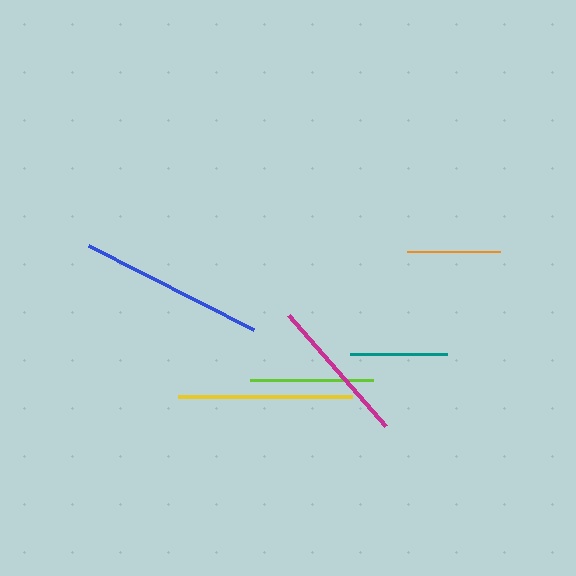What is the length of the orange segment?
The orange segment is approximately 94 pixels long.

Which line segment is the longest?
The blue line is the longest at approximately 186 pixels.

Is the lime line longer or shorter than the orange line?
The lime line is longer than the orange line.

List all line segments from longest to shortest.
From longest to shortest: blue, yellow, magenta, lime, teal, orange.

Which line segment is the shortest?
The orange line is the shortest at approximately 94 pixels.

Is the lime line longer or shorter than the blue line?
The blue line is longer than the lime line.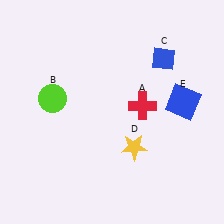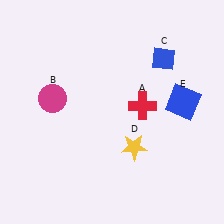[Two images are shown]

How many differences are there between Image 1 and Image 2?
There is 1 difference between the two images.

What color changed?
The circle (B) changed from lime in Image 1 to magenta in Image 2.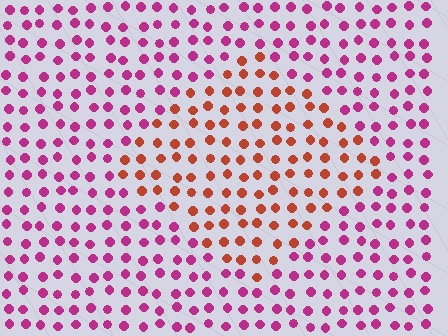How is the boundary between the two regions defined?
The boundary is defined purely by a slight shift in hue (about 49 degrees). Spacing, size, and orientation are identical on both sides.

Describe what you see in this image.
The image is filled with small magenta elements in a uniform arrangement. A diamond-shaped region is visible where the elements are tinted to a slightly different hue, forming a subtle color boundary.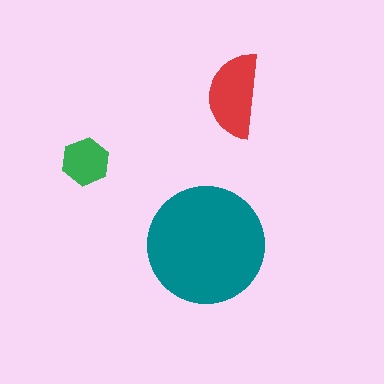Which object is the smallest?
The green hexagon.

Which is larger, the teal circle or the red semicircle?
The teal circle.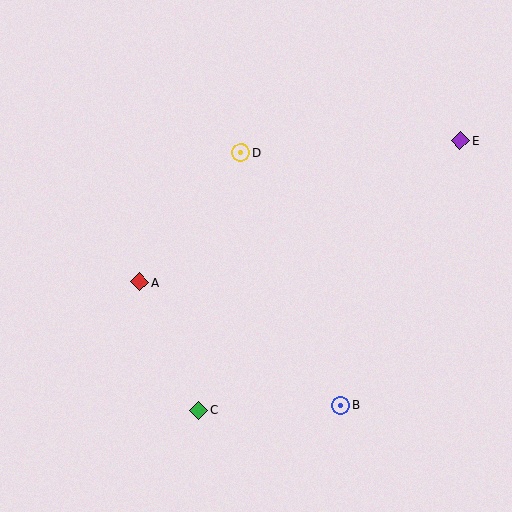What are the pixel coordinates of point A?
Point A is at (140, 282).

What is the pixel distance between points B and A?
The distance between B and A is 237 pixels.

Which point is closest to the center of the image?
Point D at (241, 153) is closest to the center.